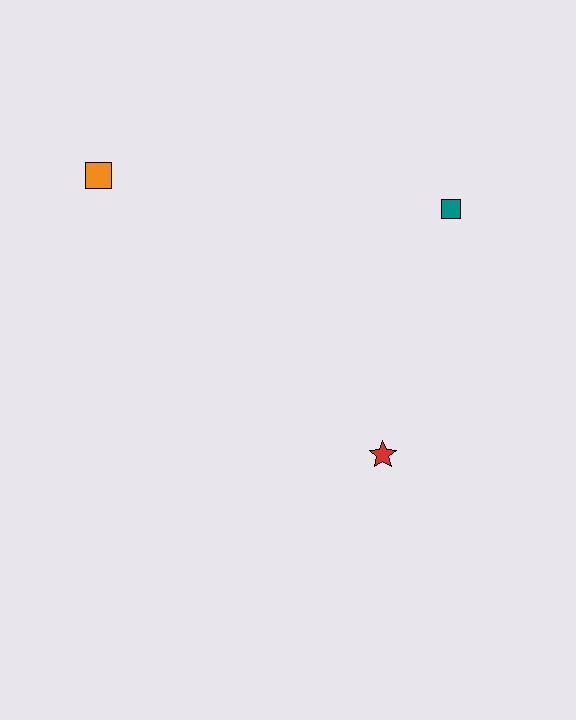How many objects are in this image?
There are 3 objects.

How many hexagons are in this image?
There are no hexagons.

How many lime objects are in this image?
There are no lime objects.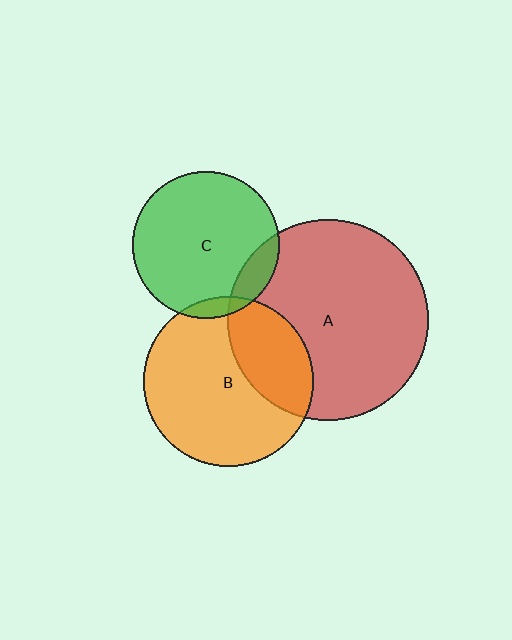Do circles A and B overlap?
Yes.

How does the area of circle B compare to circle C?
Approximately 1.3 times.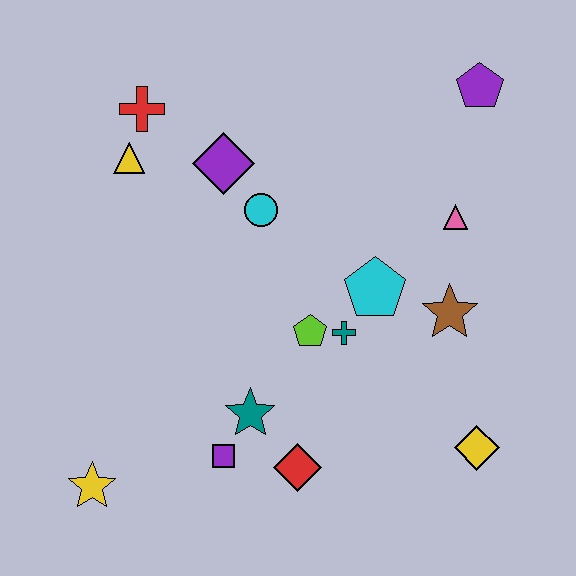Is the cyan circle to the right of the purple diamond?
Yes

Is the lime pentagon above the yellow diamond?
Yes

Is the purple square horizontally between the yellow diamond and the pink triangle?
No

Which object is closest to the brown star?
The cyan pentagon is closest to the brown star.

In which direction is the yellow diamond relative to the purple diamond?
The yellow diamond is below the purple diamond.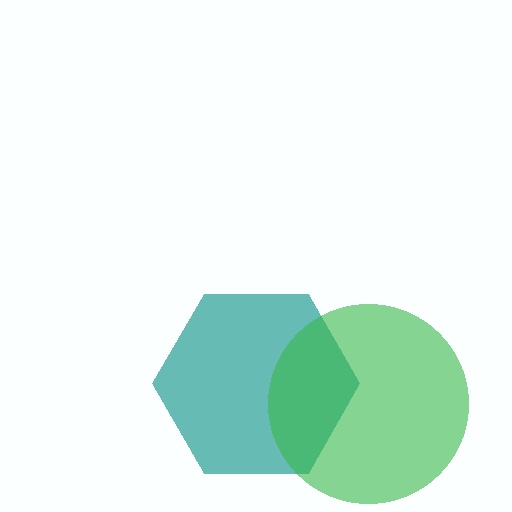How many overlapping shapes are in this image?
There are 2 overlapping shapes in the image.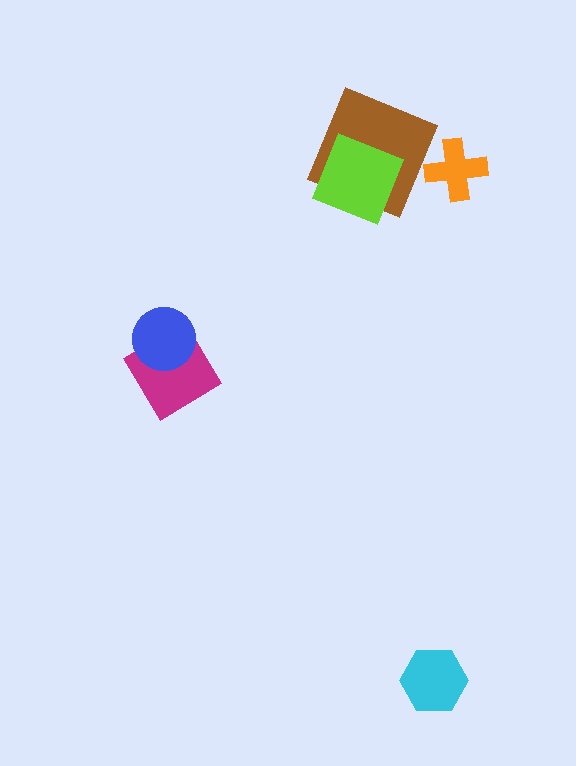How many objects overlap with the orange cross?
0 objects overlap with the orange cross.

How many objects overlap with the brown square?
1 object overlaps with the brown square.